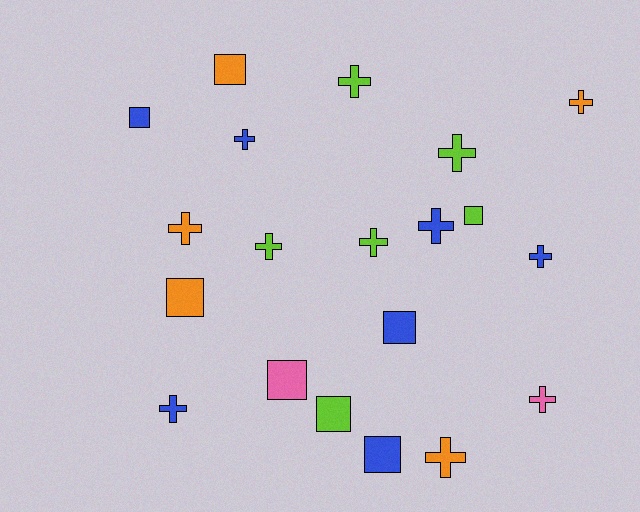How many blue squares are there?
There are 3 blue squares.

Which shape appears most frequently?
Cross, with 12 objects.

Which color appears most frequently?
Blue, with 7 objects.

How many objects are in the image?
There are 20 objects.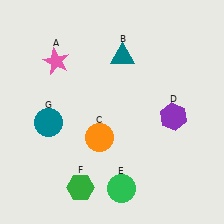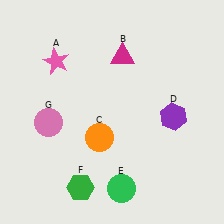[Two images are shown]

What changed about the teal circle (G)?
In Image 1, G is teal. In Image 2, it changed to pink.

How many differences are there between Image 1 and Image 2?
There are 2 differences between the two images.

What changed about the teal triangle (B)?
In Image 1, B is teal. In Image 2, it changed to magenta.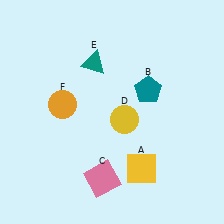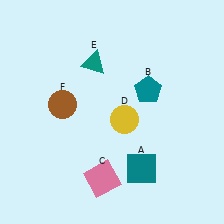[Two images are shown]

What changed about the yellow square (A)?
In Image 1, A is yellow. In Image 2, it changed to teal.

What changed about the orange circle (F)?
In Image 1, F is orange. In Image 2, it changed to brown.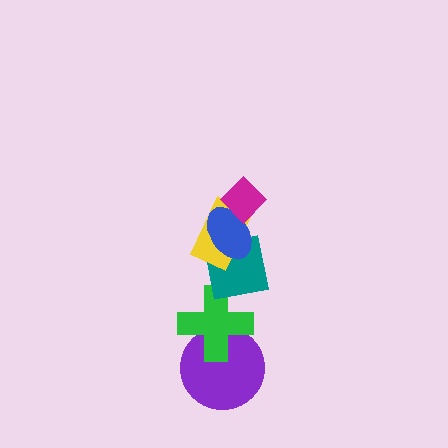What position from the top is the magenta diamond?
The magenta diamond is 1st from the top.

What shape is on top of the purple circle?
The green cross is on top of the purple circle.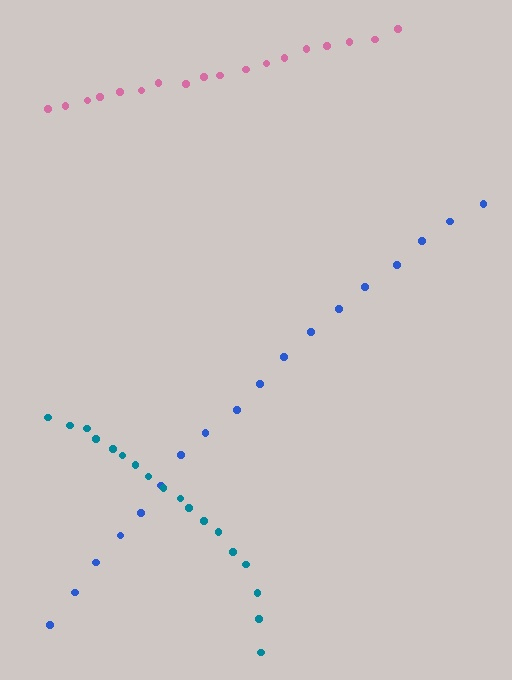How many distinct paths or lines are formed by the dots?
There are 3 distinct paths.